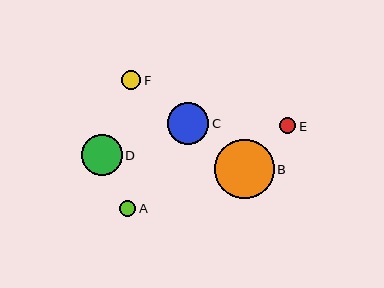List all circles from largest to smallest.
From largest to smallest: B, C, D, F, A, E.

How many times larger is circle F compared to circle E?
Circle F is approximately 1.2 times the size of circle E.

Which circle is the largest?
Circle B is the largest with a size of approximately 60 pixels.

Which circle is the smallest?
Circle E is the smallest with a size of approximately 16 pixels.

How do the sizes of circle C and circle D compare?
Circle C and circle D are approximately the same size.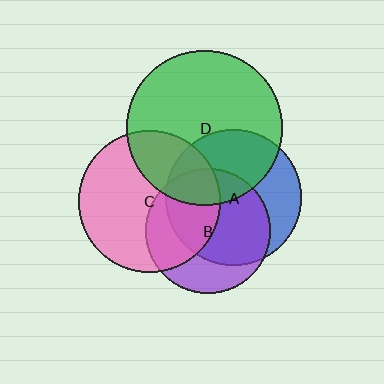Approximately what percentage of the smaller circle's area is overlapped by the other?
Approximately 65%.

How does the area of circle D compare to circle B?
Approximately 1.6 times.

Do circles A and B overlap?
Yes.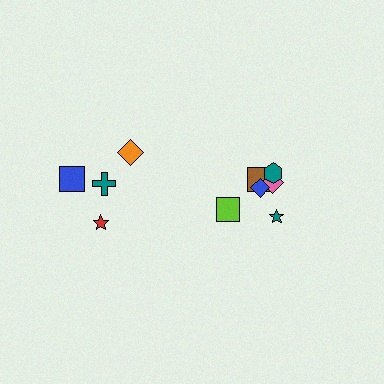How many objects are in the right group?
There are 6 objects.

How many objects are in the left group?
There are 4 objects.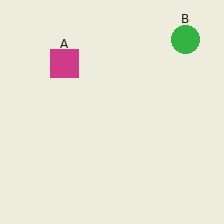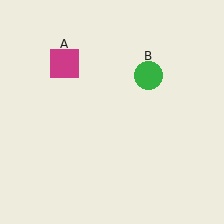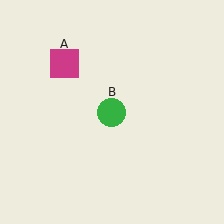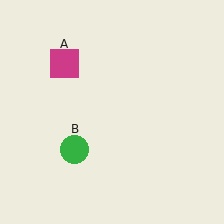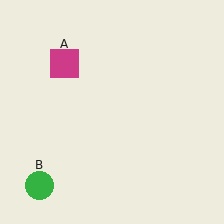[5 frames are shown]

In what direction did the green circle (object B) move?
The green circle (object B) moved down and to the left.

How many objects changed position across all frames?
1 object changed position: green circle (object B).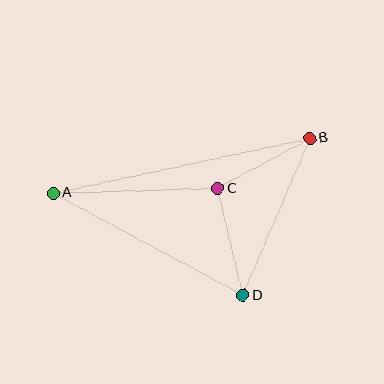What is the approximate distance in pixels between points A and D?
The distance between A and D is approximately 216 pixels.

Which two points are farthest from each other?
Points A and B are farthest from each other.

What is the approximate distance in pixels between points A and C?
The distance between A and C is approximately 165 pixels.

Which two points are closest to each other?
Points B and C are closest to each other.